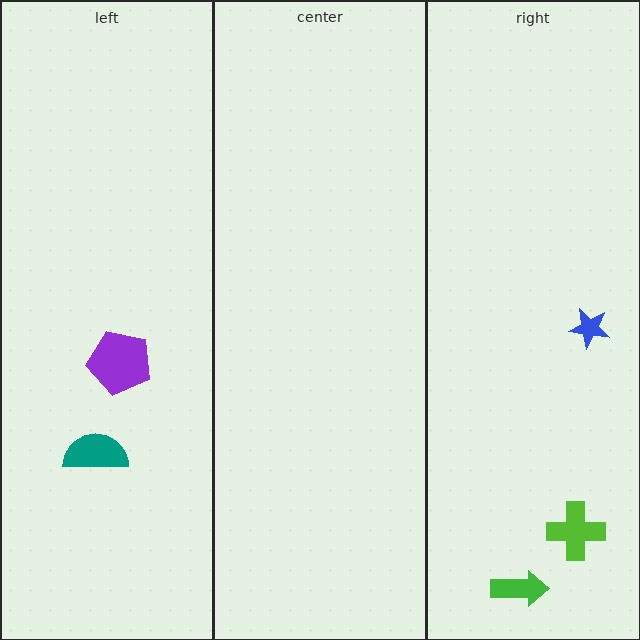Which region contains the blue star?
The right region.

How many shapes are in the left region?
2.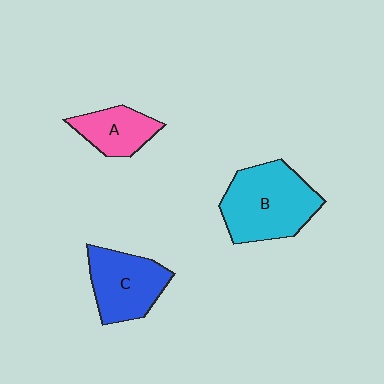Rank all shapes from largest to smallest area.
From largest to smallest: B (cyan), C (blue), A (pink).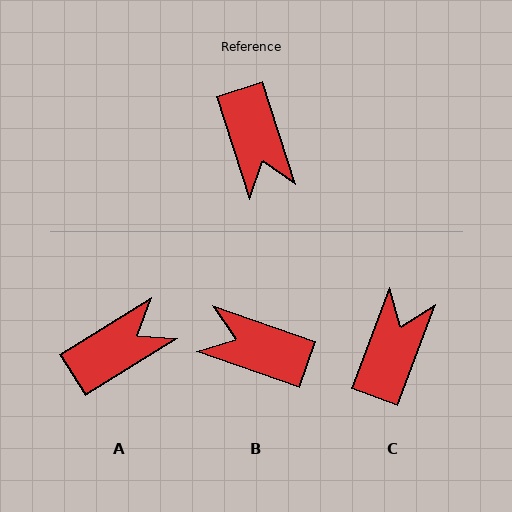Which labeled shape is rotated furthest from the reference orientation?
C, about 142 degrees away.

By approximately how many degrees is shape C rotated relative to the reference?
Approximately 142 degrees counter-clockwise.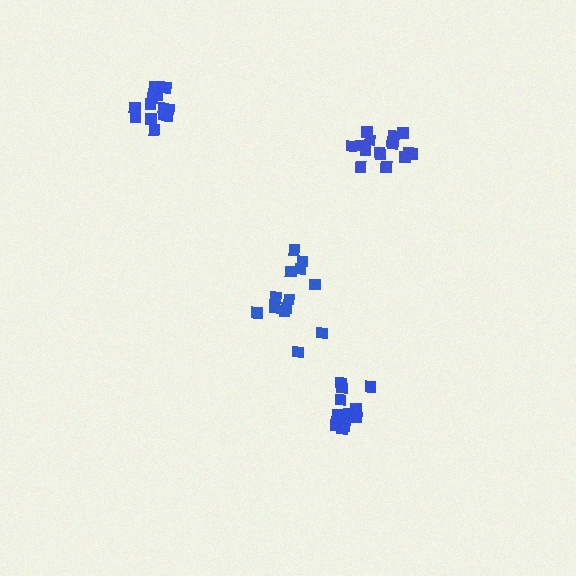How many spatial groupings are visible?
There are 4 spatial groupings.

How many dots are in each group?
Group 1: 14 dots, Group 2: 17 dots, Group 3: 13 dots, Group 4: 14 dots (58 total).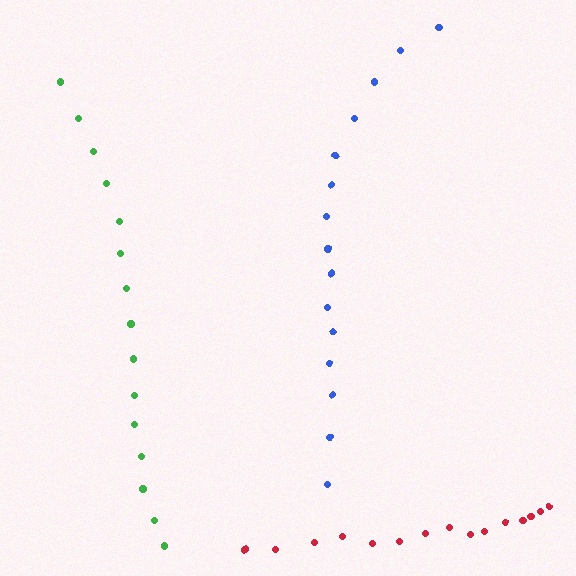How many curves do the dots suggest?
There are 3 distinct paths.